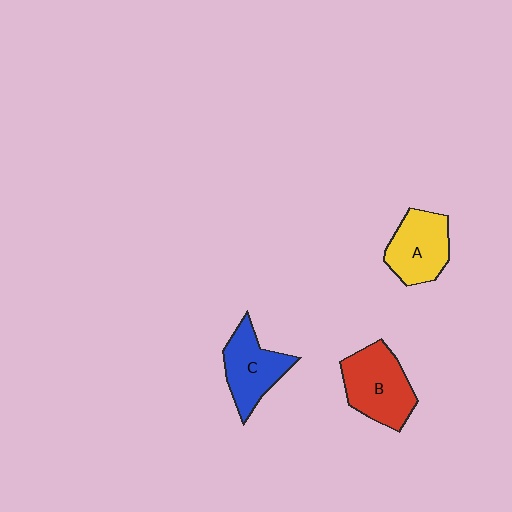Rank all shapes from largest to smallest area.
From largest to smallest: B (red), A (yellow), C (blue).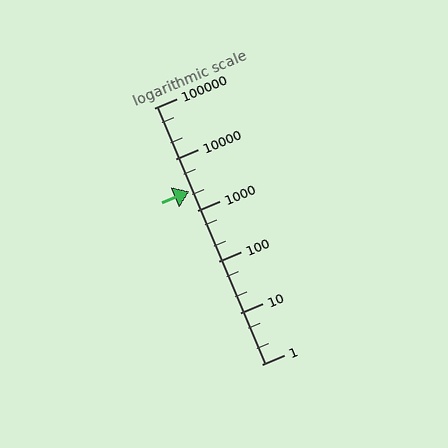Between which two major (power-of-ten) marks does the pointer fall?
The pointer is between 1000 and 10000.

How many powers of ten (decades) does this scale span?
The scale spans 5 decades, from 1 to 100000.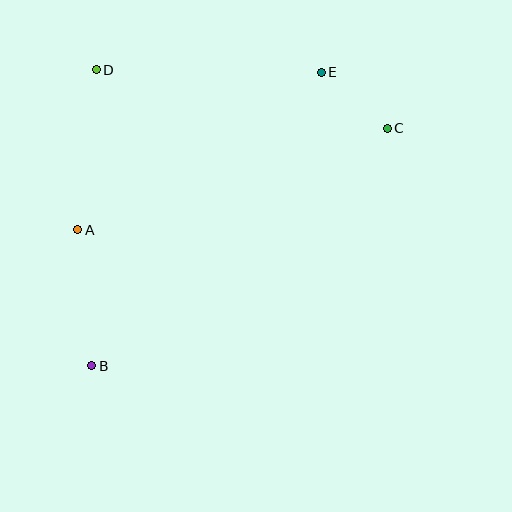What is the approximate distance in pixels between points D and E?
The distance between D and E is approximately 225 pixels.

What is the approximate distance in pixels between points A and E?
The distance between A and E is approximately 290 pixels.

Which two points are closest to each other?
Points C and E are closest to each other.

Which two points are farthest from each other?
Points B and C are farthest from each other.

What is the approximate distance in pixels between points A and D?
The distance between A and D is approximately 161 pixels.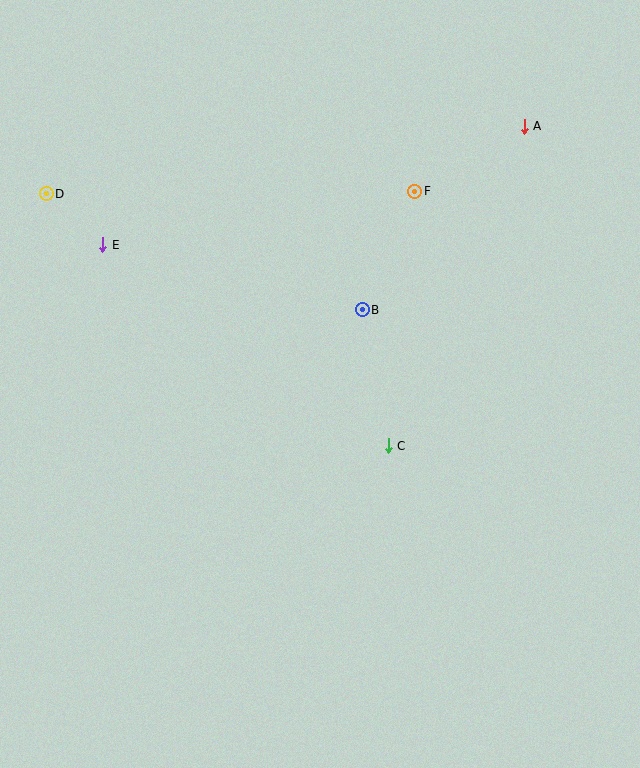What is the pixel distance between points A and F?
The distance between A and F is 128 pixels.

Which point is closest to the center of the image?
Point B at (362, 310) is closest to the center.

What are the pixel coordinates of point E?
Point E is at (103, 245).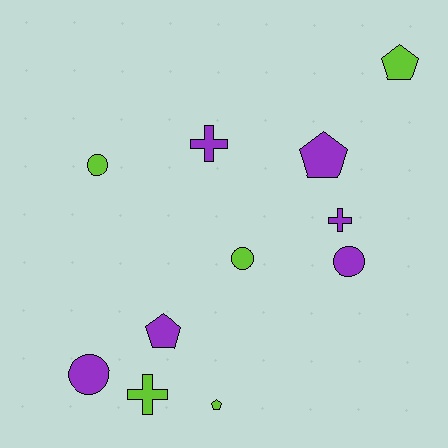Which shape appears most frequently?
Pentagon, with 4 objects.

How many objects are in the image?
There are 11 objects.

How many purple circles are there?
There are 2 purple circles.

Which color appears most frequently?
Purple, with 6 objects.